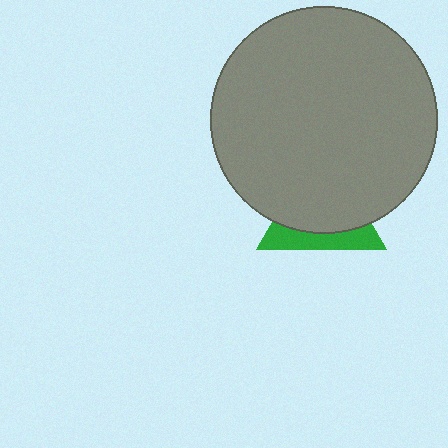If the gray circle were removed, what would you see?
You would see the complete green triangle.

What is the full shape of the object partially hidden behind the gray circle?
The partially hidden object is a green triangle.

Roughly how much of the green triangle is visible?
A small part of it is visible (roughly 32%).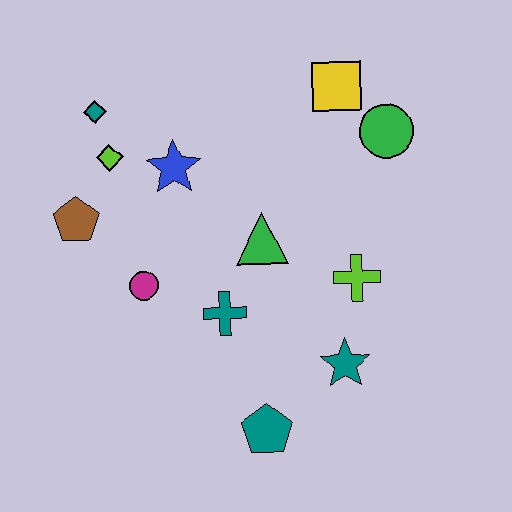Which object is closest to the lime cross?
The teal star is closest to the lime cross.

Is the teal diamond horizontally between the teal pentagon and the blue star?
No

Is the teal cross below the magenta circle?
Yes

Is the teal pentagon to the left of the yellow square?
Yes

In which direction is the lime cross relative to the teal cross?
The lime cross is to the right of the teal cross.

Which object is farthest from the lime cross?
The teal diamond is farthest from the lime cross.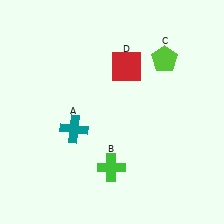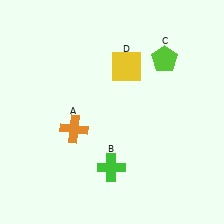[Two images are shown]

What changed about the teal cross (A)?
In Image 1, A is teal. In Image 2, it changed to orange.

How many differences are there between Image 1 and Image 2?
There are 2 differences between the two images.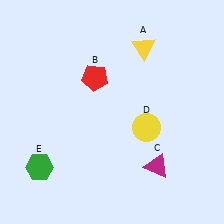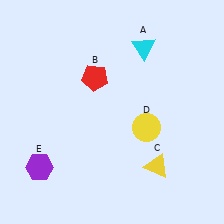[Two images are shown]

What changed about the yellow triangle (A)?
In Image 1, A is yellow. In Image 2, it changed to cyan.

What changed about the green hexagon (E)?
In Image 1, E is green. In Image 2, it changed to purple.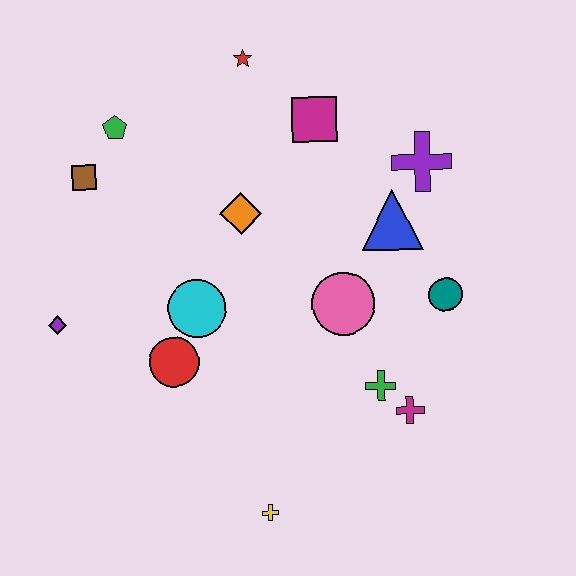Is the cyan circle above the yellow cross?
Yes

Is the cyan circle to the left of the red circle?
No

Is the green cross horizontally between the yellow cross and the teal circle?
Yes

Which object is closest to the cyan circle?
The red circle is closest to the cyan circle.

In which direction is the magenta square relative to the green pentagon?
The magenta square is to the right of the green pentagon.